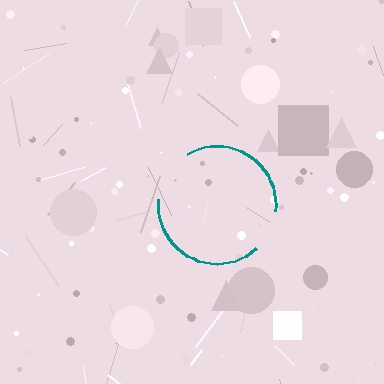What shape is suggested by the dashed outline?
The dashed outline suggests a circle.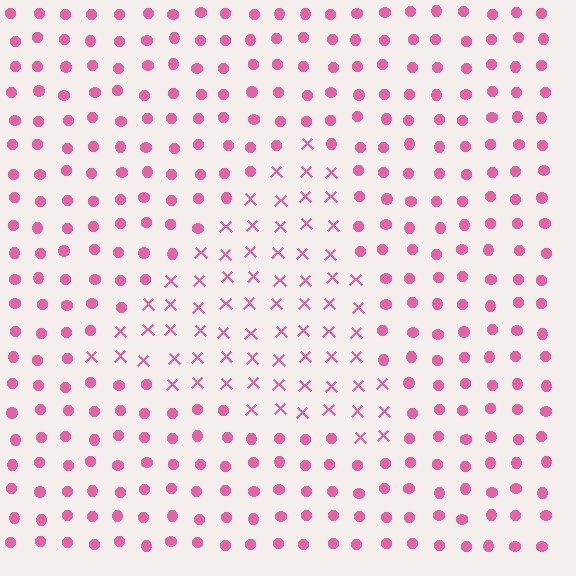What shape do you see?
I see a triangle.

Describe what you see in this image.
The image is filled with small pink elements arranged in a uniform grid. A triangle-shaped region contains X marks, while the surrounding area contains circles. The boundary is defined purely by the change in element shape.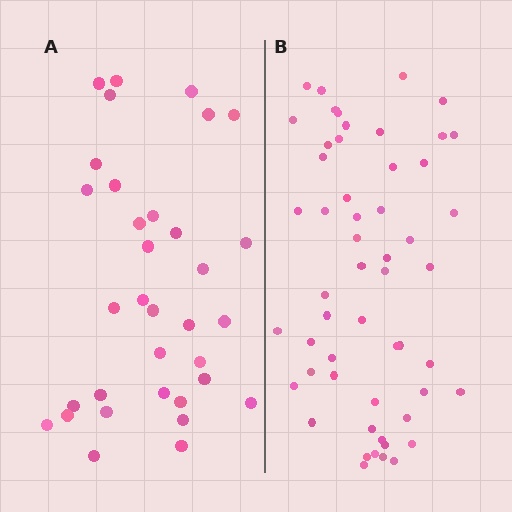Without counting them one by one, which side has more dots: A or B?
Region B (the right region) has more dots.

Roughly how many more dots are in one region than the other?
Region B has approximately 20 more dots than region A.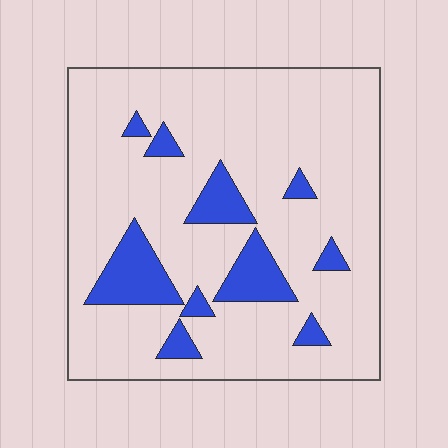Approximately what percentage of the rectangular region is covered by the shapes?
Approximately 15%.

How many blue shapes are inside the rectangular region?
10.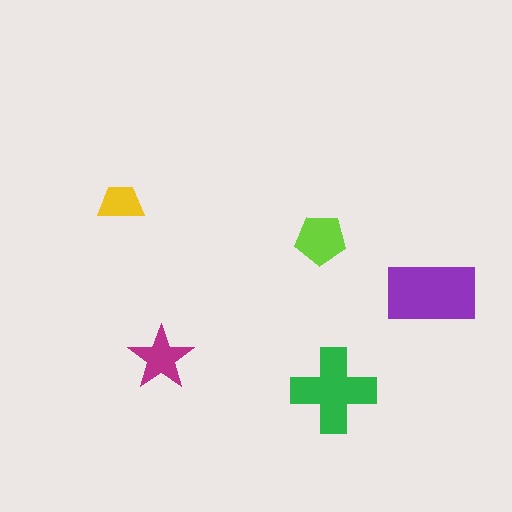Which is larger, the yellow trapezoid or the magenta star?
The magenta star.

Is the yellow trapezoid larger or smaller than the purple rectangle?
Smaller.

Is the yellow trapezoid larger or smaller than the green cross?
Smaller.